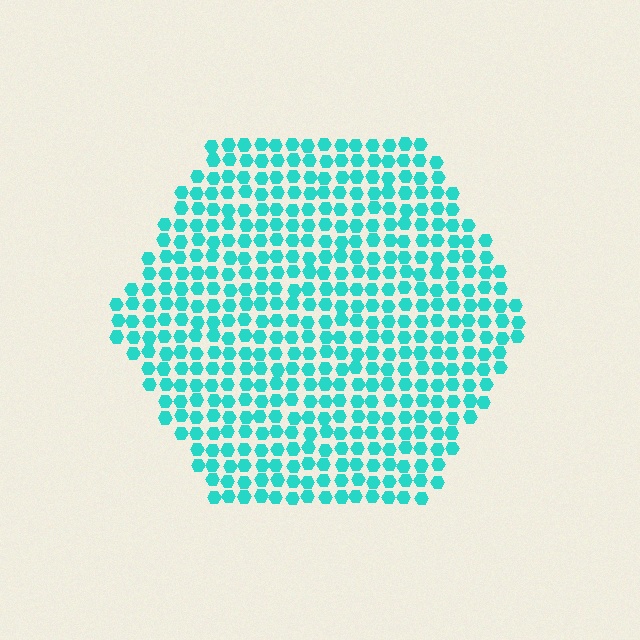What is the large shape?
The large shape is a hexagon.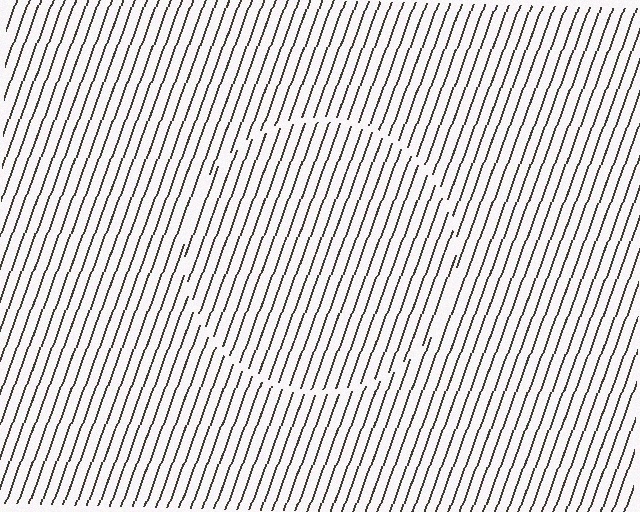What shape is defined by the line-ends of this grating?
An illusory circle. The interior of the shape contains the same grating, shifted by half a period — the contour is defined by the phase discontinuity where line-ends from the inner and outer gratings abut.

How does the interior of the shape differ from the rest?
The interior of the shape contains the same grating, shifted by half a period — the contour is defined by the phase discontinuity where line-ends from the inner and outer gratings abut.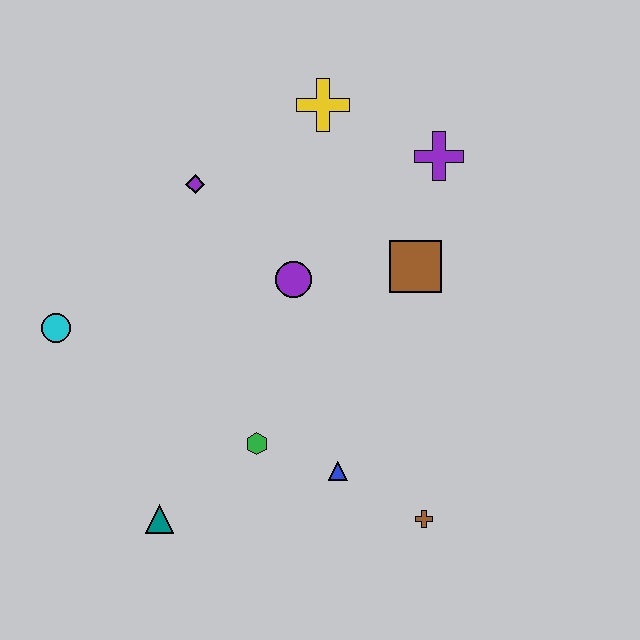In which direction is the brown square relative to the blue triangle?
The brown square is above the blue triangle.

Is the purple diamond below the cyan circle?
No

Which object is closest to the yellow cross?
The purple cross is closest to the yellow cross.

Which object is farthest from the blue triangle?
The yellow cross is farthest from the blue triangle.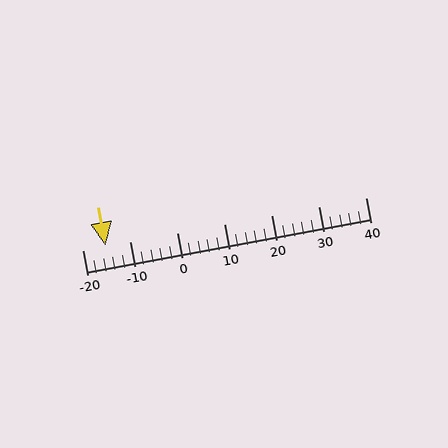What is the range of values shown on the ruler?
The ruler shows values from -20 to 40.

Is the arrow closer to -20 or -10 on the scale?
The arrow is closer to -20.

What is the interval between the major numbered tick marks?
The major tick marks are spaced 10 units apart.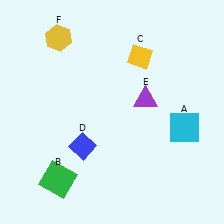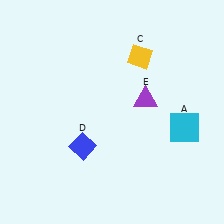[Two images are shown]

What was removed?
The green square (B), the yellow hexagon (F) were removed in Image 2.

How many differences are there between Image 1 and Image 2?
There are 2 differences between the two images.